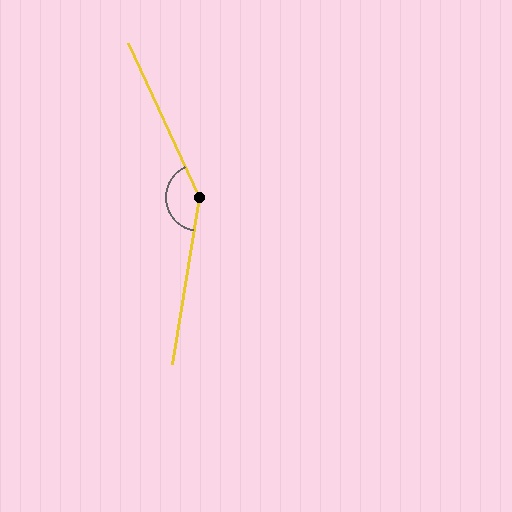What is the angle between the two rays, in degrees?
Approximately 146 degrees.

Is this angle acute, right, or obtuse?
It is obtuse.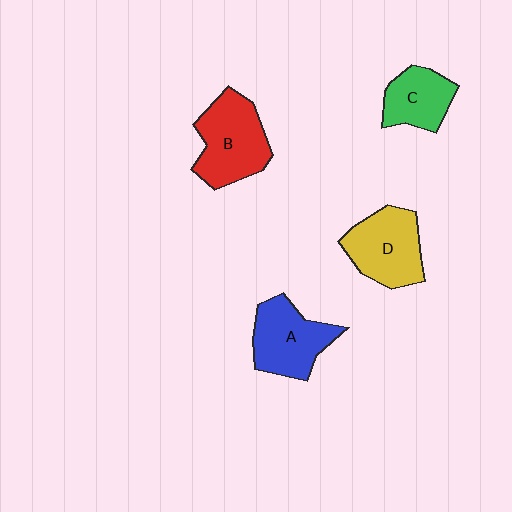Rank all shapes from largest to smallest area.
From largest to smallest: B (red), D (yellow), A (blue), C (green).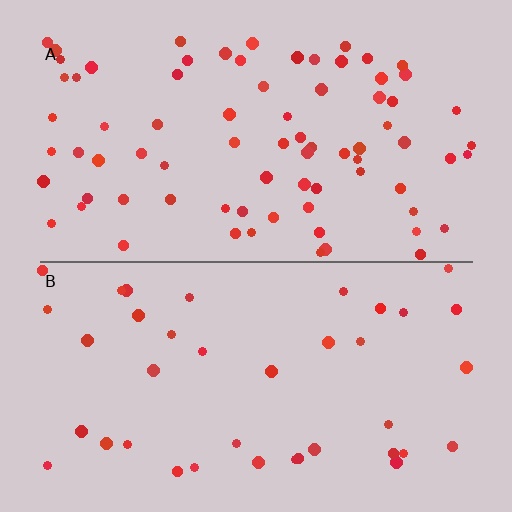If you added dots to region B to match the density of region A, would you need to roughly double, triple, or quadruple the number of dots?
Approximately double.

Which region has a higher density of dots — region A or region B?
A (the top).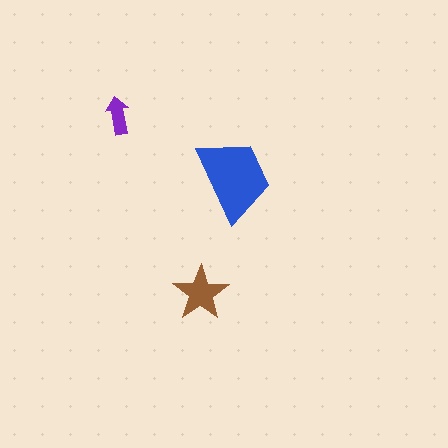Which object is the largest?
The blue trapezoid.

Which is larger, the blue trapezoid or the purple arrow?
The blue trapezoid.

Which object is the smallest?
The purple arrow.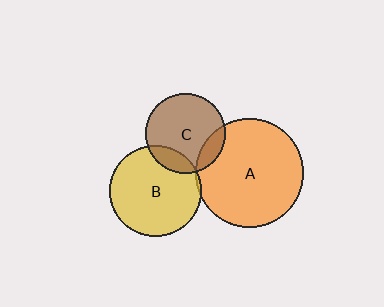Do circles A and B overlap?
Yes.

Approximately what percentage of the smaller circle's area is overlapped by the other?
Approximately 5%.